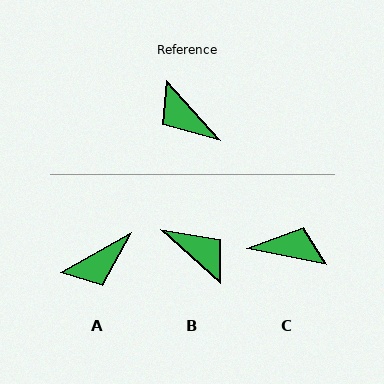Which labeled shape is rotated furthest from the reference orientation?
B, about 175 degrees away.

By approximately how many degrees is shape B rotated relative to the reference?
Approximately 175 degrees clockwise.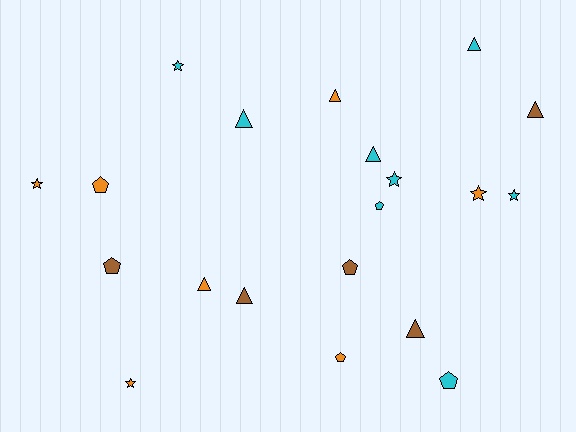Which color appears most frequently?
Cyan, with 8 objects.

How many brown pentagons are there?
There are 2 brown pentagons.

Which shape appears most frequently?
Triangle, with 8 objects.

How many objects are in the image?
There are 20 objects.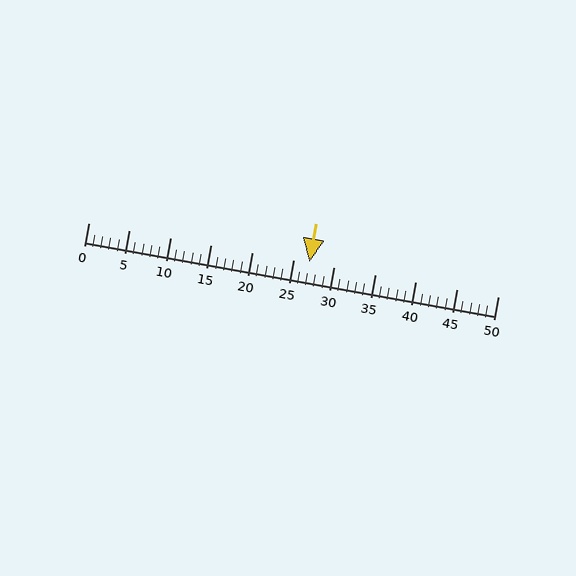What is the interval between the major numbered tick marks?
The major tick marks are spaced 5 units apart.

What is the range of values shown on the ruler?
The ruler shows values from 0 to 50.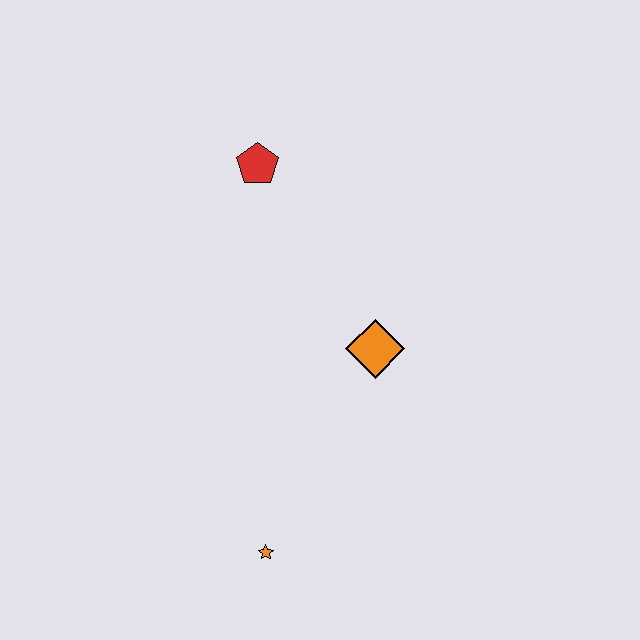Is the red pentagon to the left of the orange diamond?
Yes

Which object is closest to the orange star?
The orange diamond is closest to the orange star.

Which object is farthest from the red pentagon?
The orange star is farthest from the red pentagon.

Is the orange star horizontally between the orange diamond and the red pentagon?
Yes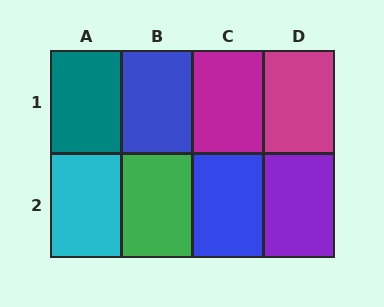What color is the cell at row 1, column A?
Teal.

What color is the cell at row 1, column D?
Magenta.